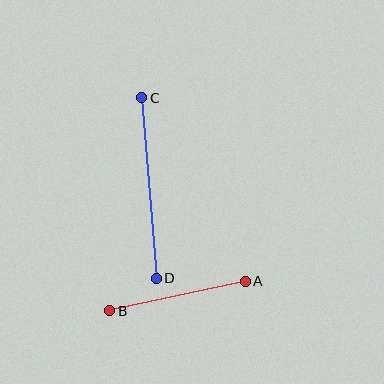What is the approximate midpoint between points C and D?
The midpoint is at approximately (149, 188) pixels.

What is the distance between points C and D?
The distance is approximately 181 pixels.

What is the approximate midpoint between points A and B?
The midpoint is at approximately (177, 296) pixels.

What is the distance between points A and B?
The distance is approximately 139 pixels.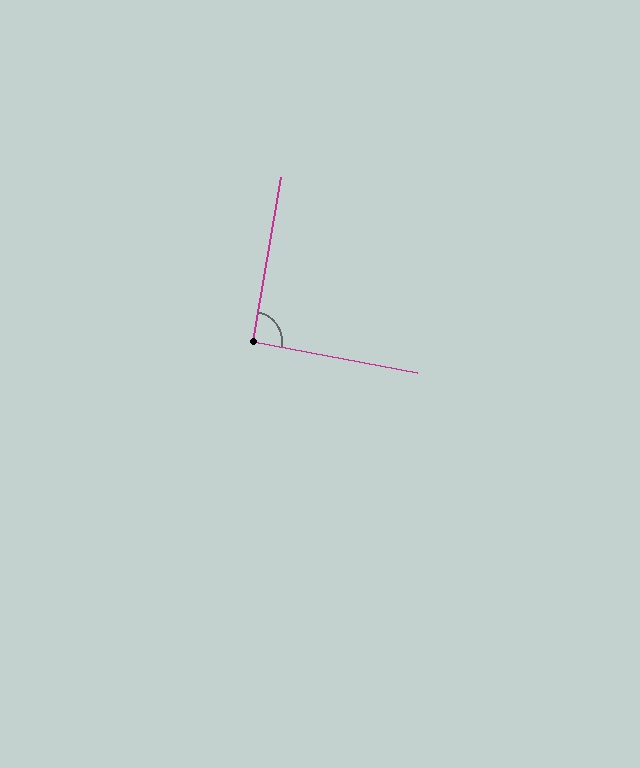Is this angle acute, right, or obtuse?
It is approximately a right angle.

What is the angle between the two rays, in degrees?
Approximately 91 degrees.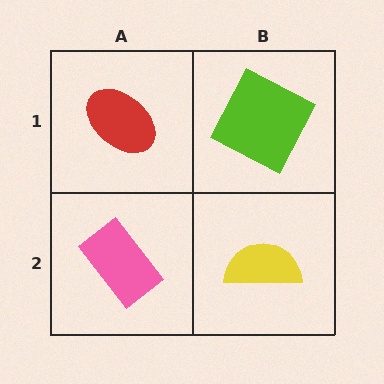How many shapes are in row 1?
2 shapes.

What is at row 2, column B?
A yellow semicircle.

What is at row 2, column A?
A pink rectangle.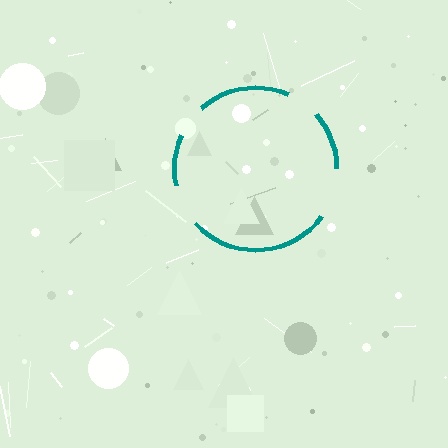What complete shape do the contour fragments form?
The contour fragments form a circle.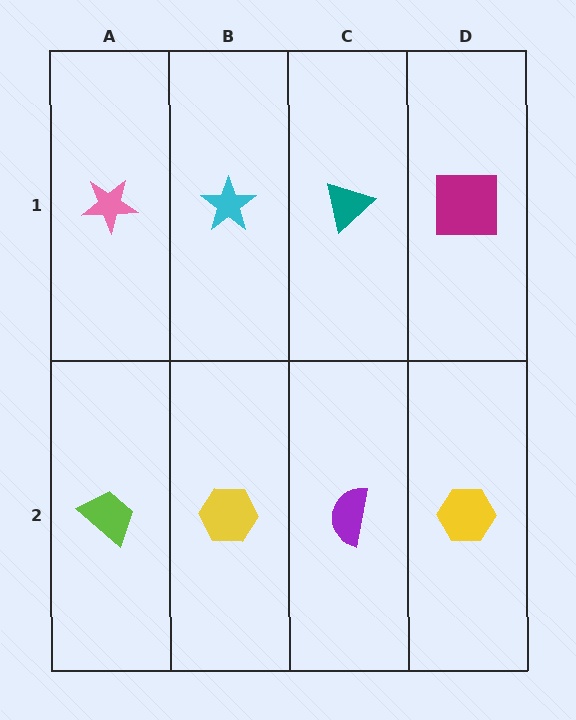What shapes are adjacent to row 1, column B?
A yellow hexagon (row 2, column B), a pink star (row 1, column A), a teal triangle (row 1, column C).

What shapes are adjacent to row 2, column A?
A pink star (row 1, column A), a yellow hexagon (row 2, column B).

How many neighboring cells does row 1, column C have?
3.